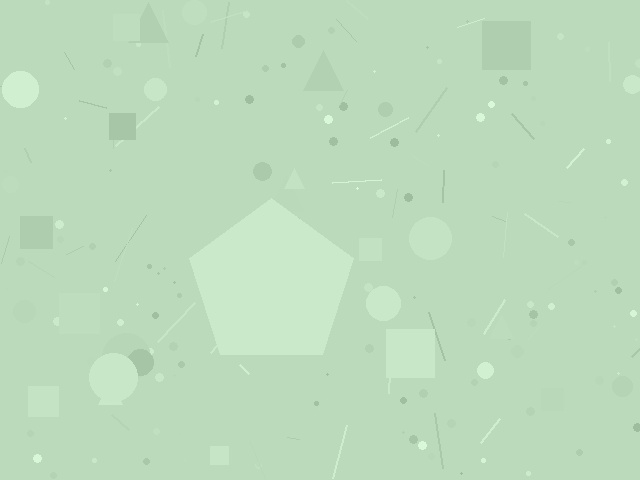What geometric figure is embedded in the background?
A pentagon is embedded in the background.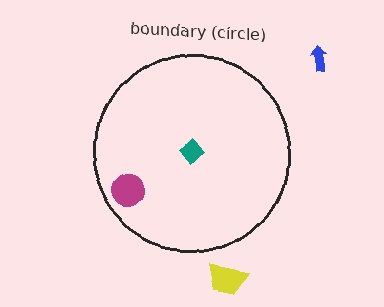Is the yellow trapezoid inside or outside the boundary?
Outside.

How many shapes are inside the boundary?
2 inside, 2 outside.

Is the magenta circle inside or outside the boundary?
Inside.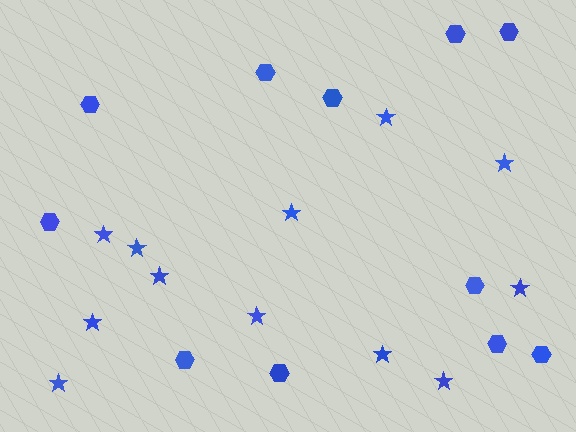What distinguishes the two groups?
There are 2 groups: one group of stars (12) and one group of hexagons (11).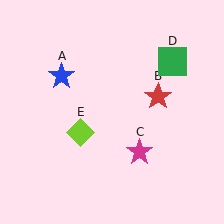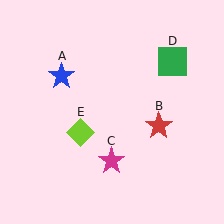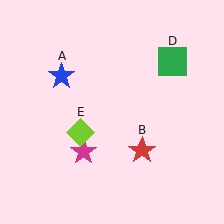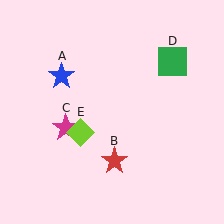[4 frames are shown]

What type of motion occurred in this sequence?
The red star (object B), magenta star (object C) rotated clockwise around the center of the scene.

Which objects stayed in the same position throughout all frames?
Blue star (object A) and green square (object D) and lime diamond (object E) remained stationary.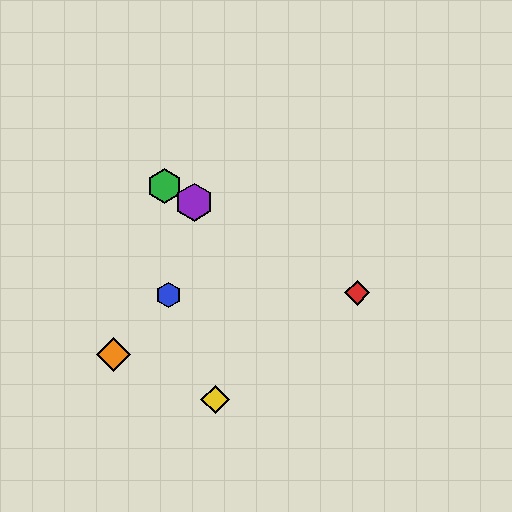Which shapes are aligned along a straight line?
The red diamond, the green hexagon, the purple hexagon are aligned along a straight line.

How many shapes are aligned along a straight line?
3 shapes (the red diamond, the green hexagon, the purple hexagon) are aligned along a straight line.